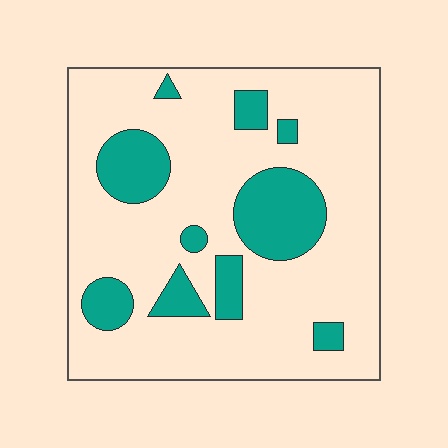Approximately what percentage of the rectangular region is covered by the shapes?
Approximately 20%.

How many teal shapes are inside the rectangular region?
10.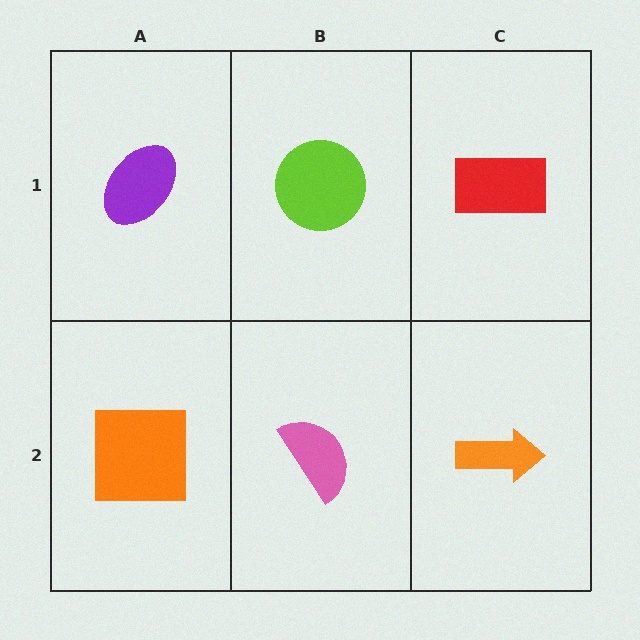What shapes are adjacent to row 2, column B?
A lime circle (row 1, column B), an orange square (row 2, column A), an orange arrow (row 2, column C).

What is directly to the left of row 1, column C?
A lime circle.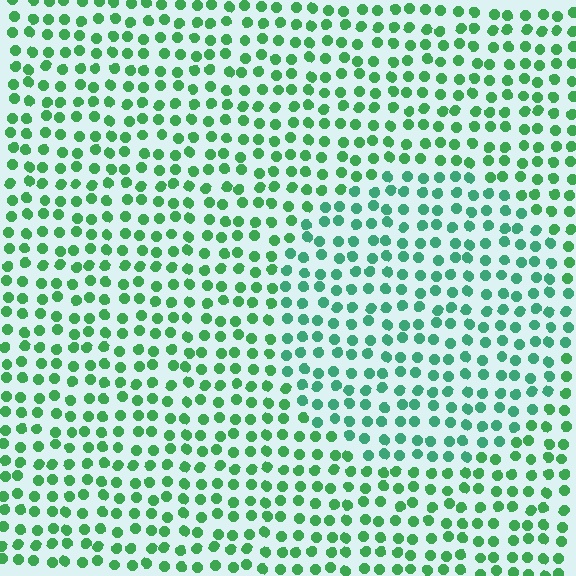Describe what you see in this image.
The image is filled with small green elements in a uniform arrangement. A circle-shaped region is visible where the elements are tinted to a slightly different hue, forming a subtle color boundary.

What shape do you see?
I see a circle.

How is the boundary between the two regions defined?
The boundary is defined purely by a slight shift in hue (about 22 degrees). Spacing, size, and orientation are identical on both sides.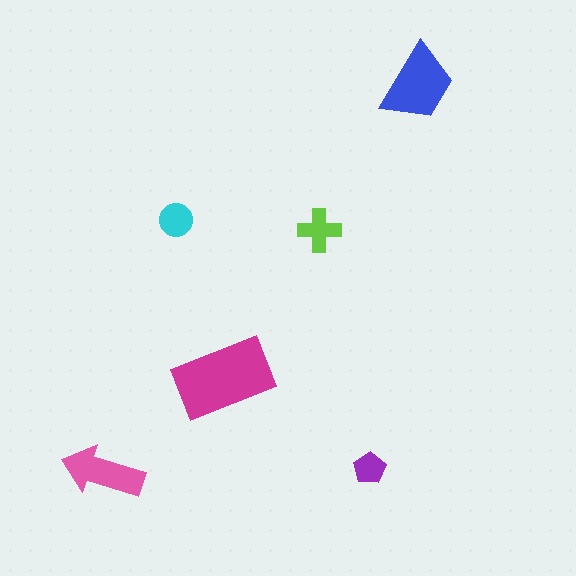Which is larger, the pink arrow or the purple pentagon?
The pink arrow.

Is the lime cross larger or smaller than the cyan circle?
Larger.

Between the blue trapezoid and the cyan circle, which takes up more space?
The blue trapezoid.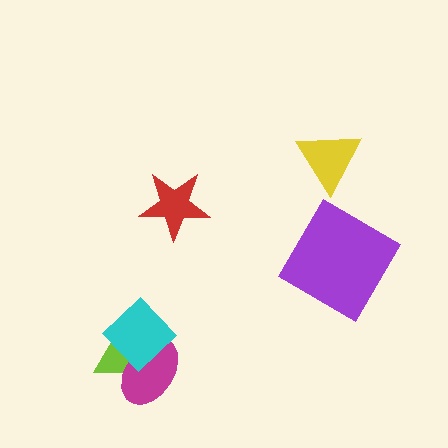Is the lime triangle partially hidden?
Yes, it is partially covered by another shape.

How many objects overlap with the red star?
0 objects overlap with the red star.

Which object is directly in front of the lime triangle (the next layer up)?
The magenta ellipse is directly in front of the lime triangle.